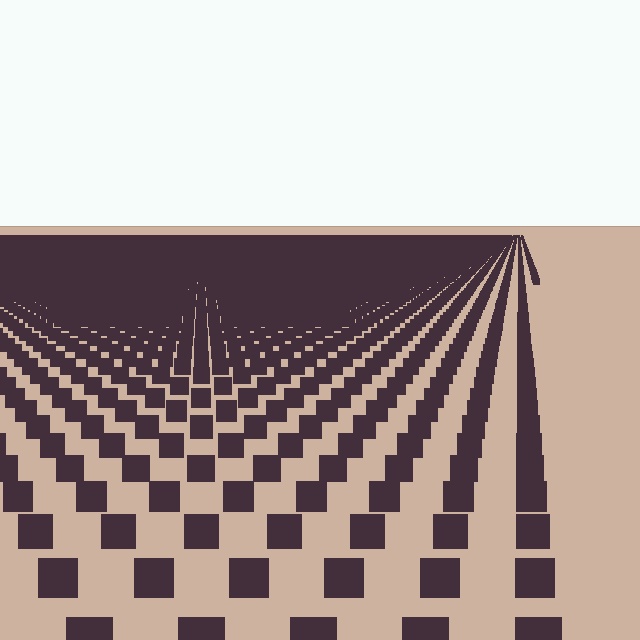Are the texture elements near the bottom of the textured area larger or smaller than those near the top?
Larger. Near the bottom, elements are closer to the viewer and appear at a bigger on-screen size.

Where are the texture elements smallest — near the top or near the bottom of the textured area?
Near the top.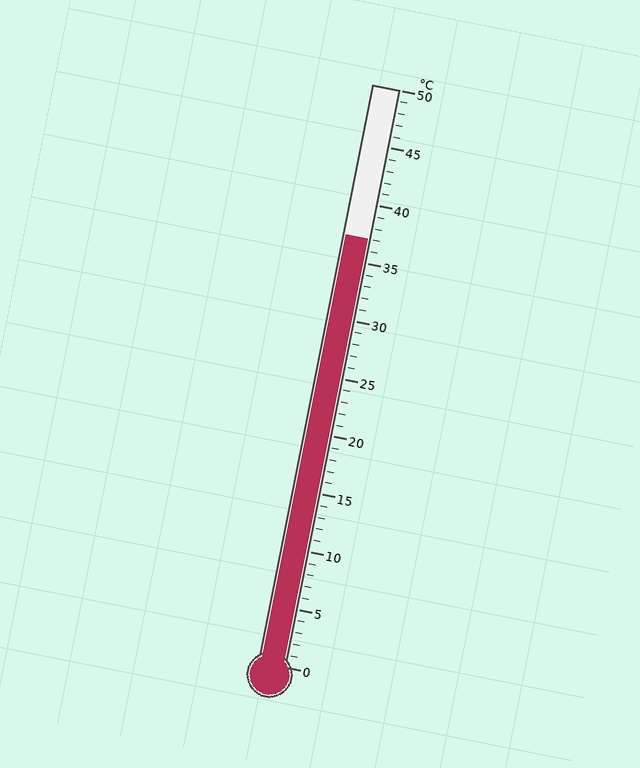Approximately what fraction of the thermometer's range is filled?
The thermometer is filled to approximately 75% of its range.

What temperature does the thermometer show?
The thermometer shows approximately 37°C.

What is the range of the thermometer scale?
The thermometer scale ranges from 0°C to 50°C.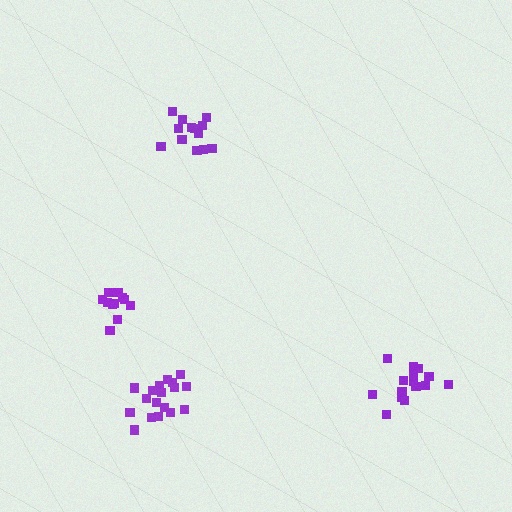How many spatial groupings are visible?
There are 4 spatial groupings.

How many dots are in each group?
Group 1: 18 dots, Group 2: 16 dots, Group 3: 13 dots, Group 4: 13 dots (60 total).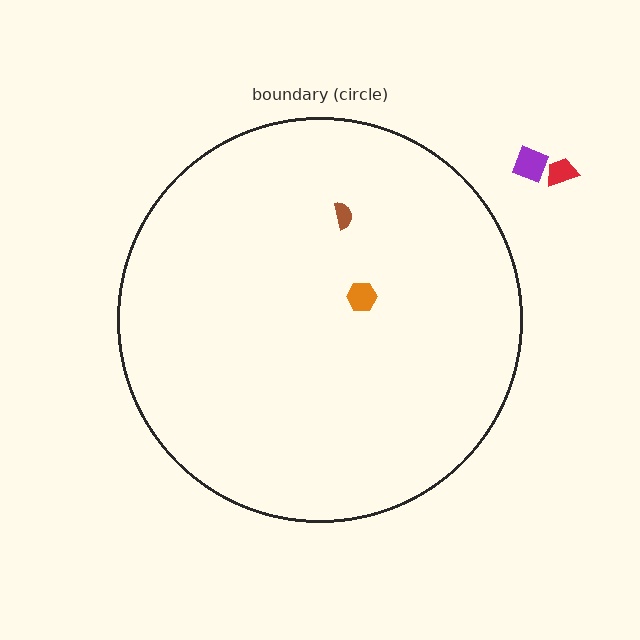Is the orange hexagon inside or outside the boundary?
Inside.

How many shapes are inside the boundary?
2 inside, 2 outside.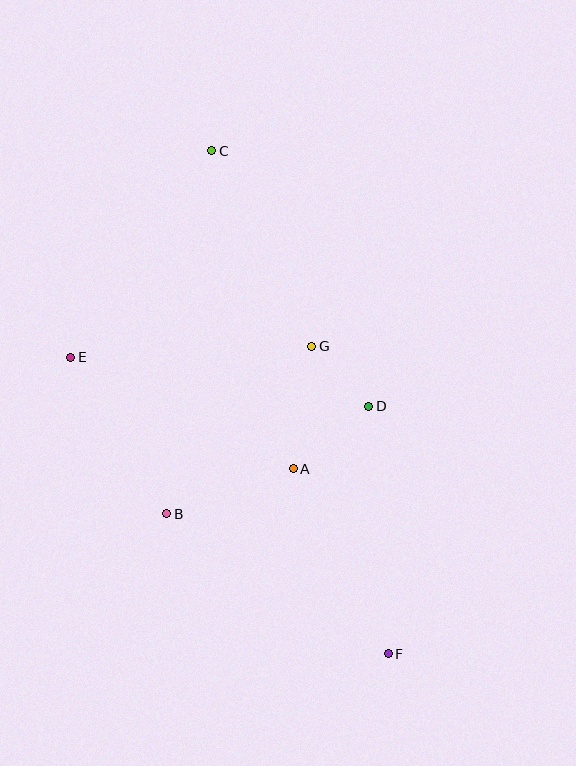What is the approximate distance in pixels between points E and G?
The distance between E and G is approximately 242 pixels.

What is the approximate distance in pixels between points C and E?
The distance between C and E is approximately 250 pixels.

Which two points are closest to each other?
Points D and G are closest to each other.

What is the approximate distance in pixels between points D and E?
The distance between D and E is approximately 302 pixels.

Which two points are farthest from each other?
Points C and F are farthest from each other.